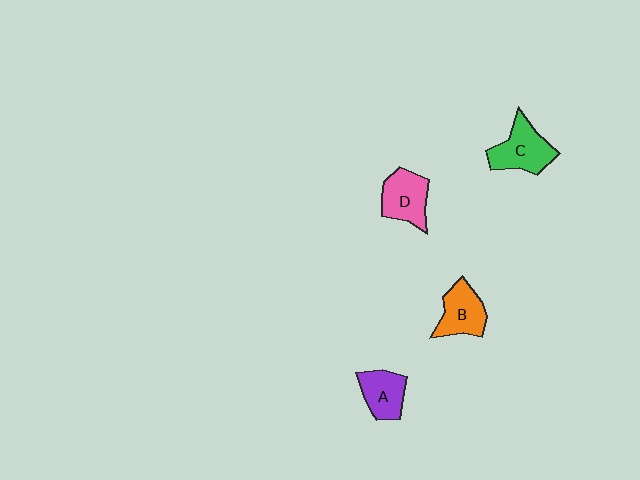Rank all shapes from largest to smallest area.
From largest to smallest: C (green), D (pink), B (orange), A (purple).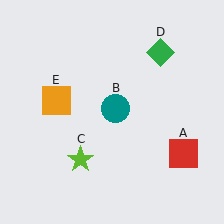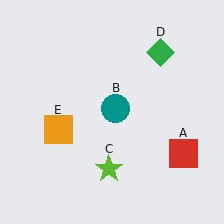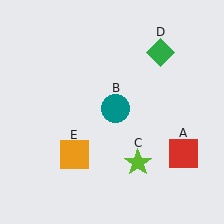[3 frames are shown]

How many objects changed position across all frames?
2 objects changed position: lime star (object C), orange square (object E).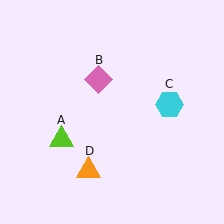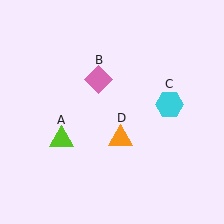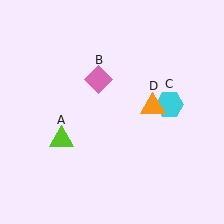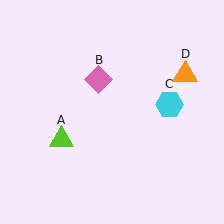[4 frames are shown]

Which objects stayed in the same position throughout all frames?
Lime triangle (object A) and pink diamond (object B) and cyan hexagon (object C) remained stationary.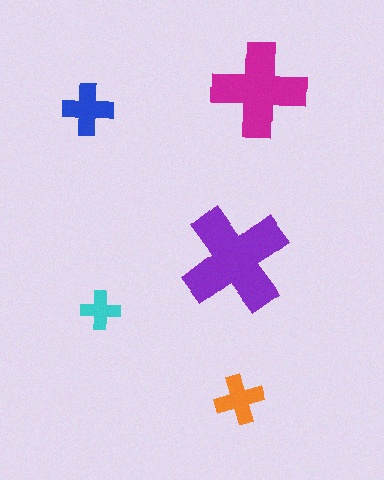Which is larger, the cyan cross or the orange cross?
The orange one.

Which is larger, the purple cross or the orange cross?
The purple one.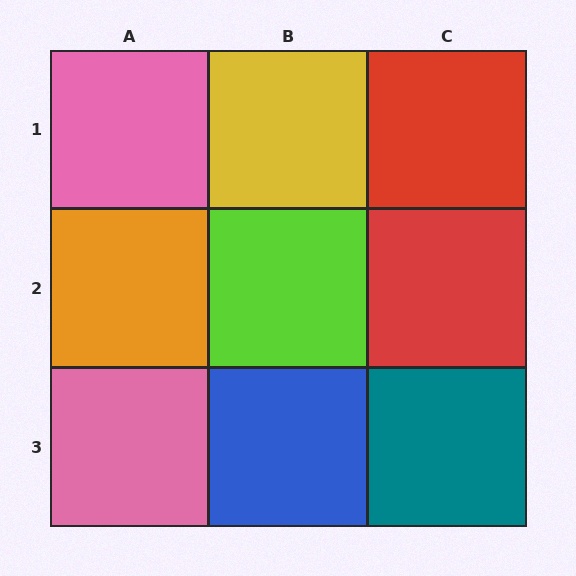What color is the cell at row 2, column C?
Red.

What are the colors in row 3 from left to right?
Pink, blue, teal.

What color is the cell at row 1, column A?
Pink.